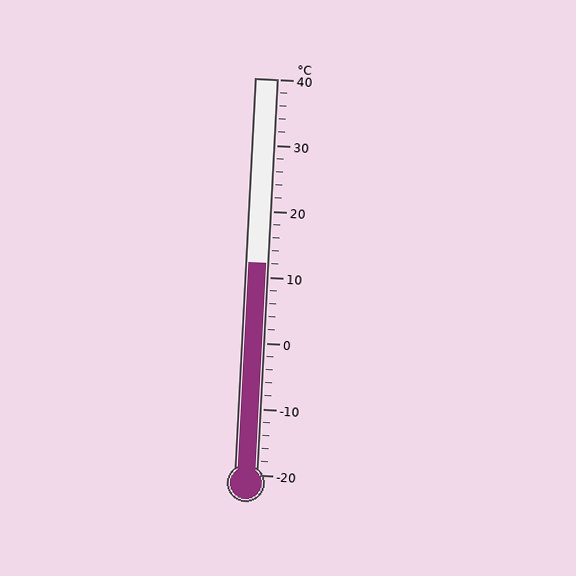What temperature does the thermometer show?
The thermometer shows approximately 12°C.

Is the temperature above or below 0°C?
The temperature is above 0°C.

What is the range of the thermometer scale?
The thermometer scale ranges from -20°C to 40°C.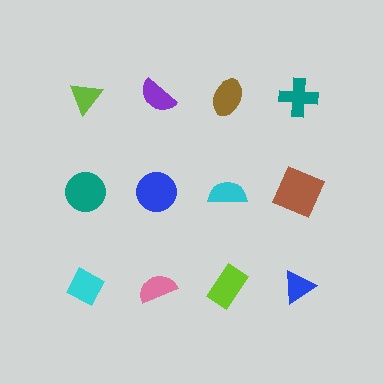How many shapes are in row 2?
4 shapes.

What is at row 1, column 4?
A teal cross.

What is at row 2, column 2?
A blue circle.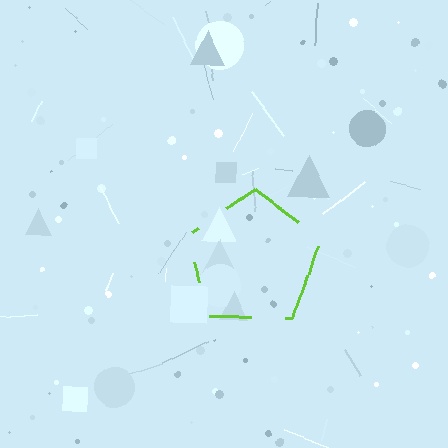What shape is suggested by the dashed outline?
The dashed outline suggests a pentagon.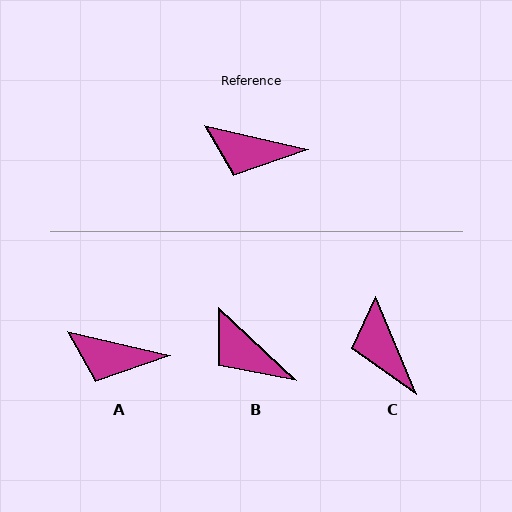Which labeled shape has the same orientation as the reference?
A.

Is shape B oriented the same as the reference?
No, it is off by about 30 degrees.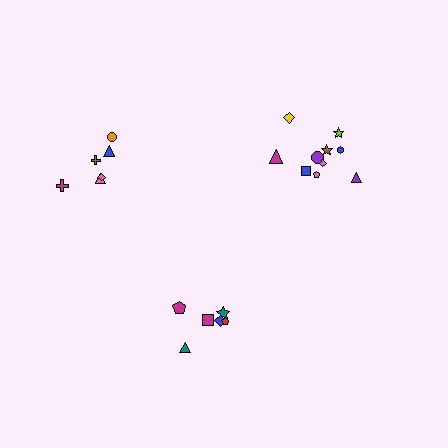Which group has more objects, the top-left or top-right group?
The top-right group.